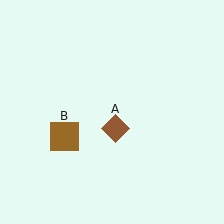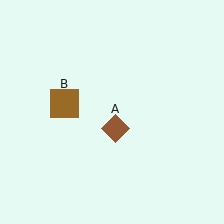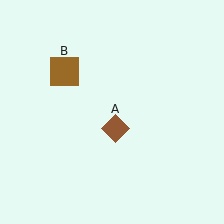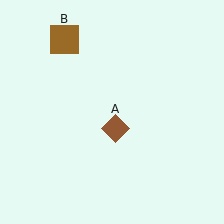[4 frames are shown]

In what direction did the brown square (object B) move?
The brown square (object B) moved up.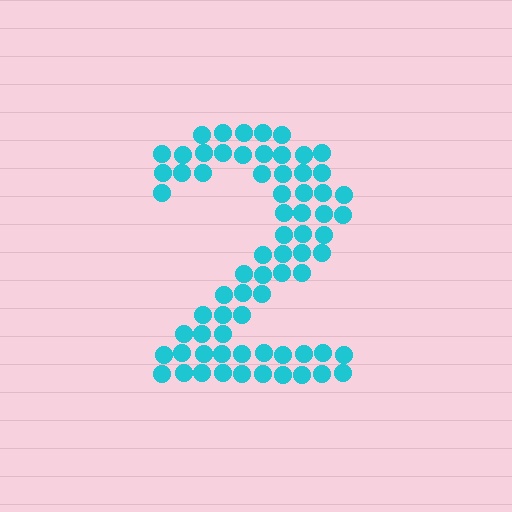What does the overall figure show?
The overall figure shows the digit 2.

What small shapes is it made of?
It is made of small circles.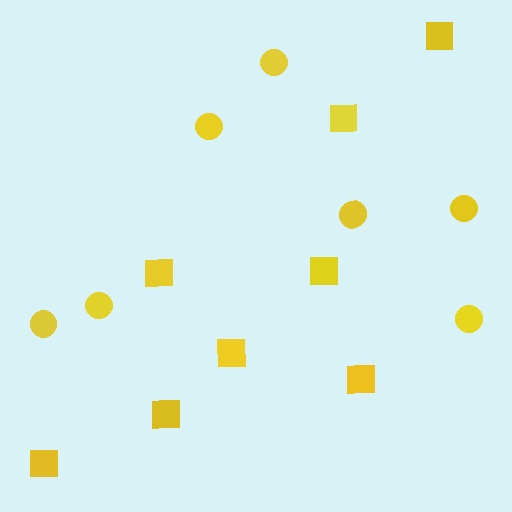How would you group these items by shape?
There are 2 groups: one group of circles (7) and one group of squares (8).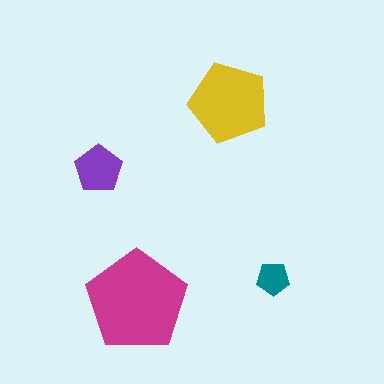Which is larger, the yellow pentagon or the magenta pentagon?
The magenta one.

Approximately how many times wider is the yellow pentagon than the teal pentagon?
About 2.5 times wider.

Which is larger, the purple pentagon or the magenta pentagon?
The magenta one.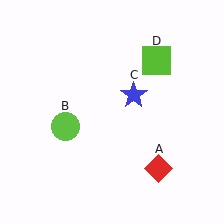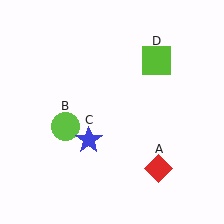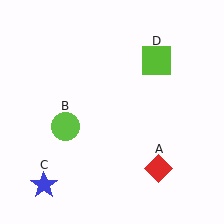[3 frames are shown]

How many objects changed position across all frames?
1 object changed position: blue star (object C).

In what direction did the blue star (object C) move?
The blue star (object C) moved down and to the left.